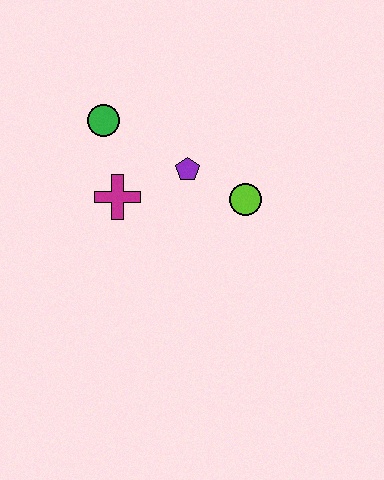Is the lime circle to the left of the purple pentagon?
No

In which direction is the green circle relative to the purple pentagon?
The green circle is to the left of the purple pentagon.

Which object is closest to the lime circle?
The purple pentagon is closest to the lime circle.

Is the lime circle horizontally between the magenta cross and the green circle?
No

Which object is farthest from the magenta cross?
The lime circle is farthest from the magenta cross.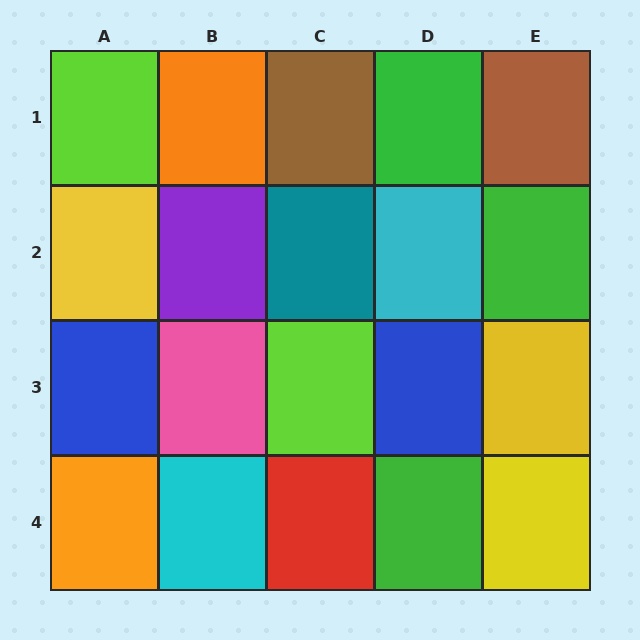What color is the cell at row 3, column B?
Pink.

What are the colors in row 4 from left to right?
Orange, cyan, red, green, yellow.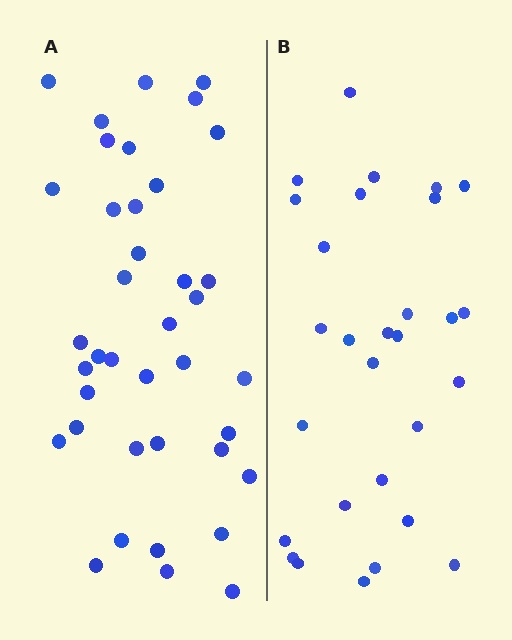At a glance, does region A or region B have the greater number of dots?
Region A (the left region) has more dots.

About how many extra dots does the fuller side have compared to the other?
Region A has roughly 10 or so more dots than region B.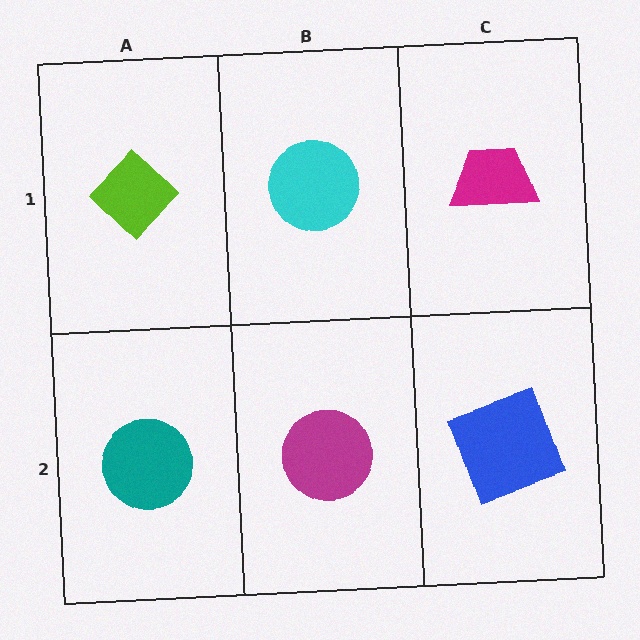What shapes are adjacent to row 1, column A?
A teal circle (row 2, column A), a cyan circle (row 1, column B).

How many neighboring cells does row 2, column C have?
2.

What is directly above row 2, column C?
A magenta trapezoid.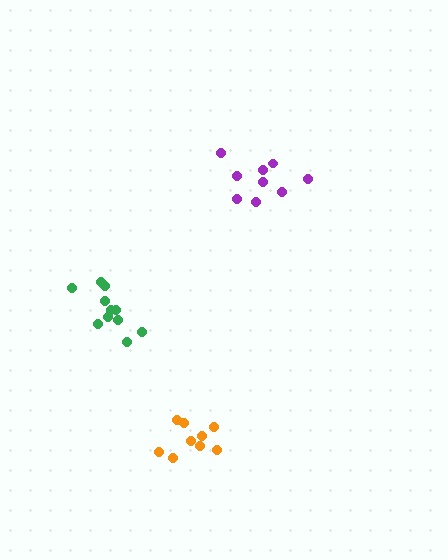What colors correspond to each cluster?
The clusters are colored: orange, green, purple.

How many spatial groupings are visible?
There are 3 spatial groupings.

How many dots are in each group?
Group 1: 9 dots, Group 2: 11 dots, Group 3: 9 dots (29 total).